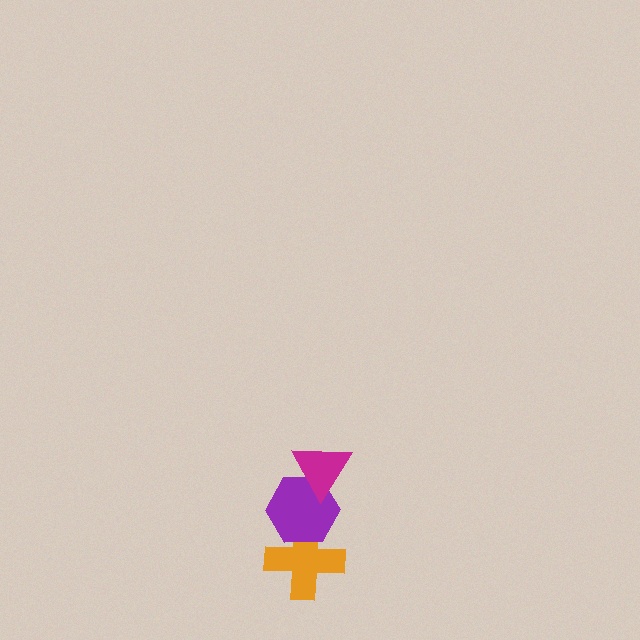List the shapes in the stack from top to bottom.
From top to bottom: the magenta triangle, the purple hexagon, the orange cross.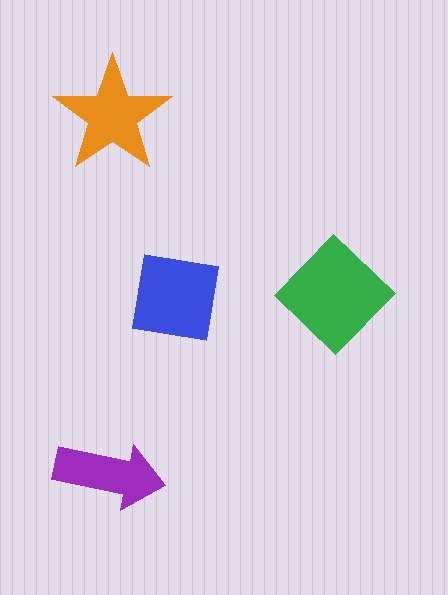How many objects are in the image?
There are 4 objects in the image.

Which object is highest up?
The orange star is topmost.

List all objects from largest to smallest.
The green diamond, the blue square, the orange star, the purple arrow.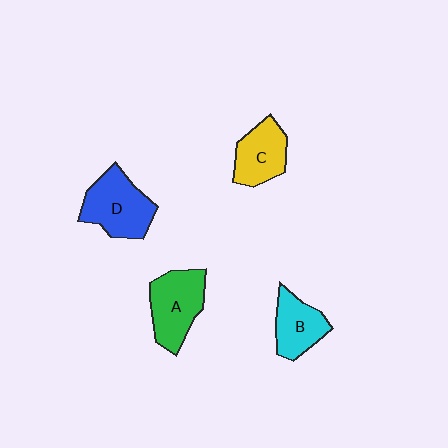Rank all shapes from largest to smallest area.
From largest to smallest: D (blue), A (green), C (yellow), B (cyan).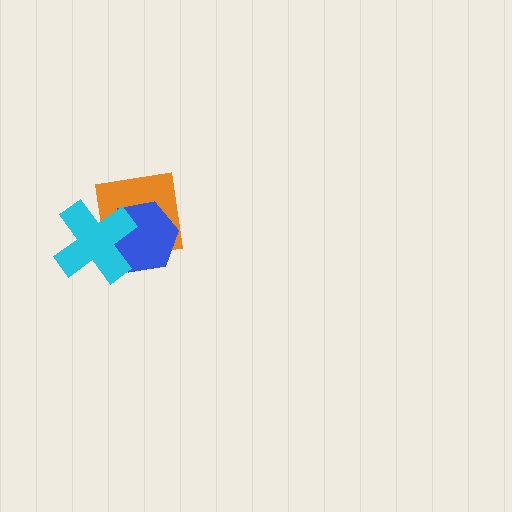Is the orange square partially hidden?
Yes, it is partially covered by another shape.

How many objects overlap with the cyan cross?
2 objects overlap with the cyan cross.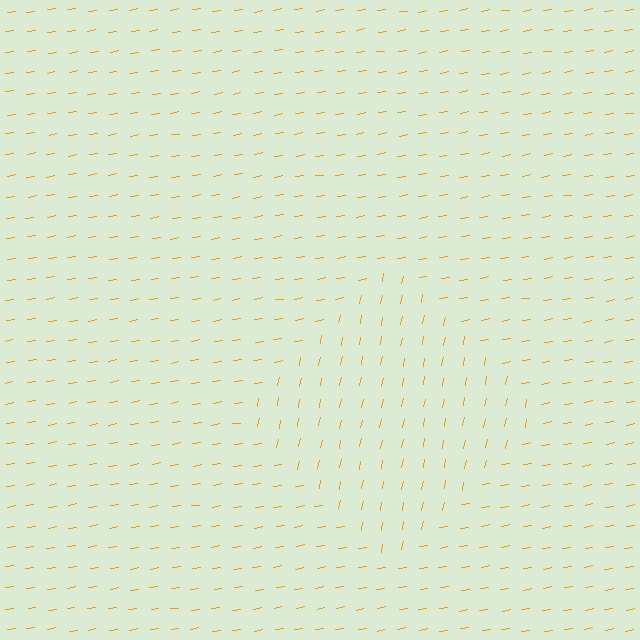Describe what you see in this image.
The image is filled with small orange line segments. A diamond region in the image has lines oriented differently from the surrounding lines, creating a visible texture boundary.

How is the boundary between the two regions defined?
The boundary is defined purely by a change in line orientation (approximately 70 degrees difference). All lines are the same color and thickness.